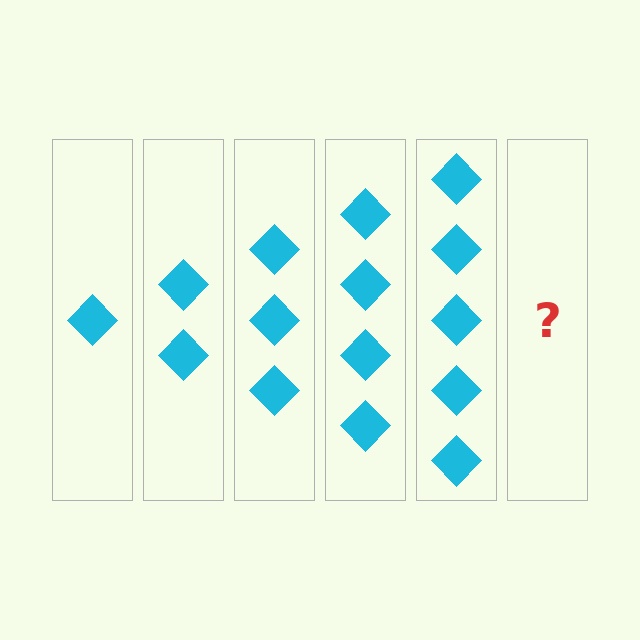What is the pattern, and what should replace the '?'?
The pattern is that each step adds one more diamond. The '?' should be 6 diamonds.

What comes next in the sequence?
The next element should be 6 diamonds.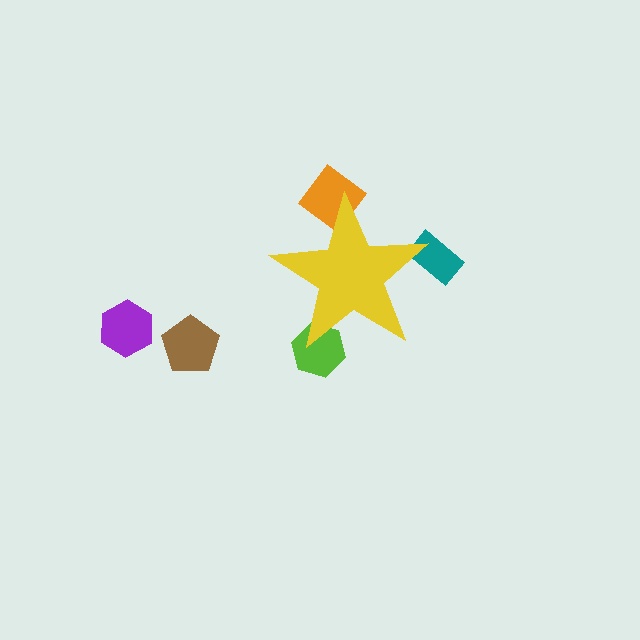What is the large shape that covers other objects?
A yellow star.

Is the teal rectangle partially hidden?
Yes, the teal rectangle is partially hidden behind the yellow star.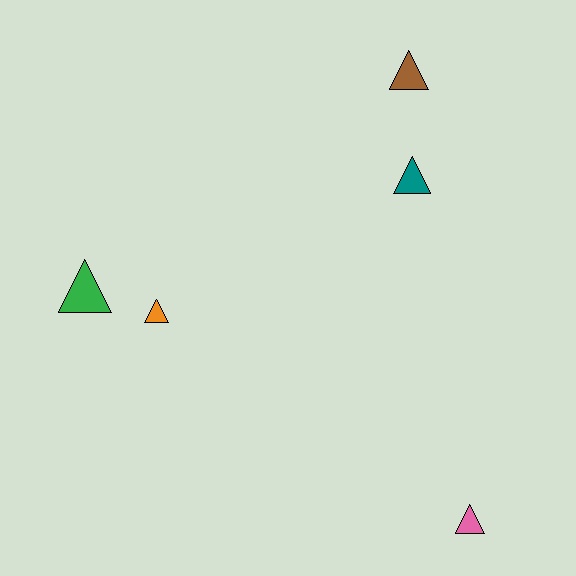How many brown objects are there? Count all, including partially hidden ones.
There is 1 brown object.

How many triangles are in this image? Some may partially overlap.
There are 5 triangles.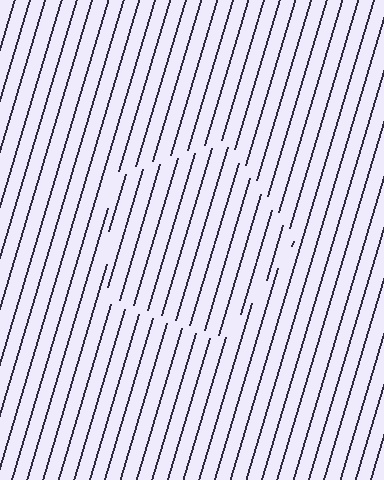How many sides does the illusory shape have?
5 sides — the line-ends trace a pentagon.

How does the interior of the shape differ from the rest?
The interior of the shape contains the same grating, shifted by half a period — the contour is defined by the phase discontinuity where line-ends from the inner and outer gratings abut.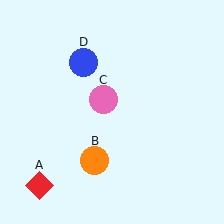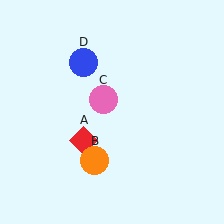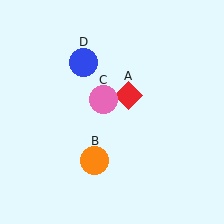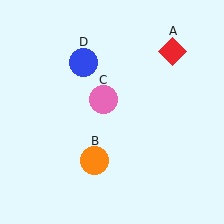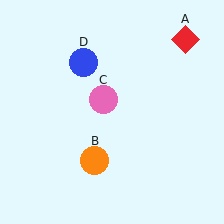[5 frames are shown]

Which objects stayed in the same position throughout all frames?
Orange circle (object B) and pink circle (object C) and blue circle (object D) remained stationary.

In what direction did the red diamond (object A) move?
The red diamond (object A) moved up and to the right.